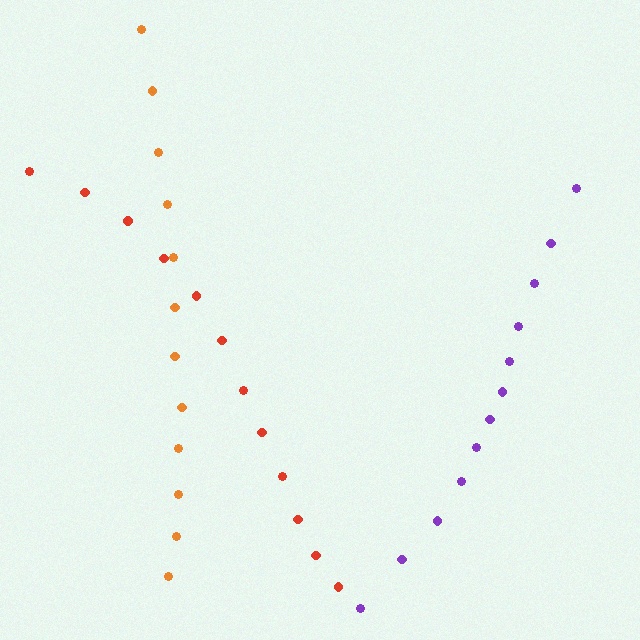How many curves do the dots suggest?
There are 3 distinct paths.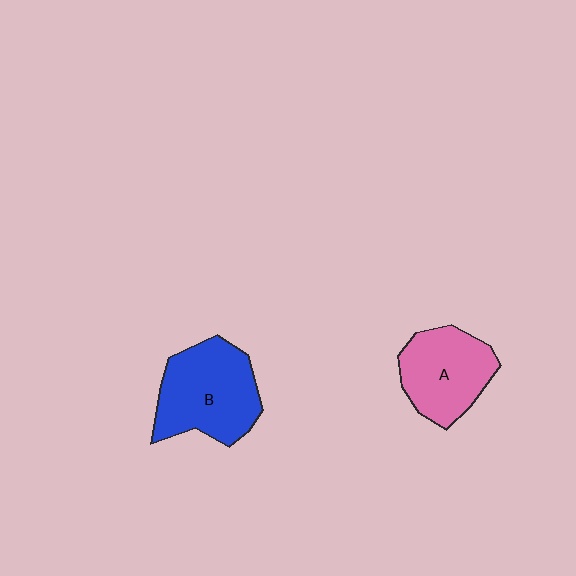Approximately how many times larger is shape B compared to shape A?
Approximately 1.2 times.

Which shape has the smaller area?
Shape A (pink).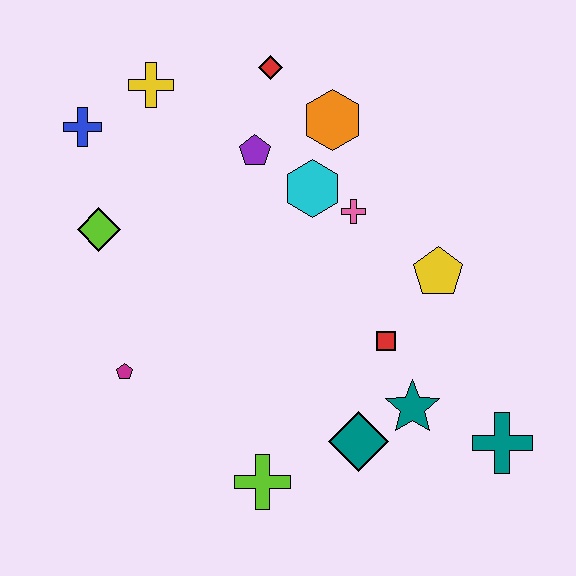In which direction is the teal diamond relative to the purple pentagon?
The teal diamond is below the purple pentagon.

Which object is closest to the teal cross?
The teal star is closest to the teal cross.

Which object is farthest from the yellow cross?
The teal cross is farthest from the yellow cross.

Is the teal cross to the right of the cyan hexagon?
Yes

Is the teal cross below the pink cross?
Yes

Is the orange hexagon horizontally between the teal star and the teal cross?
No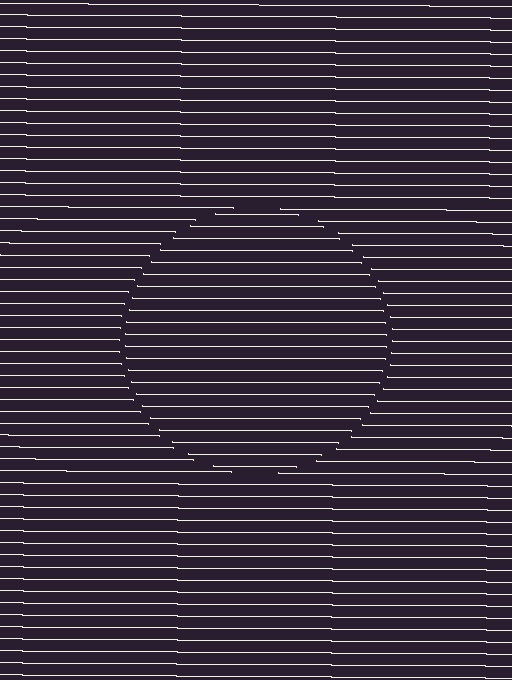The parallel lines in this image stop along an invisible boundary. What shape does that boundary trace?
An illusory circle. The interior of the shape contains the same grating, shifted by half a period — the contour is defined by the phase discontinuity where line-ends from the inner and outer gratings abut.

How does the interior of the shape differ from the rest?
The interior of the shape contains the same grating, shifted by half a period — the contour is defined by the phase discontinuity where line-ends from the inner and outer gratings abut.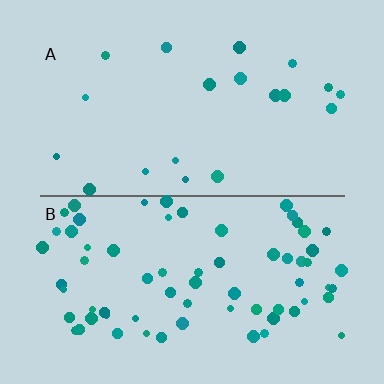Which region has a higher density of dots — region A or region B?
B (the bottom).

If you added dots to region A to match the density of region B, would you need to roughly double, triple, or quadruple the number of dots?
Approximately triple.